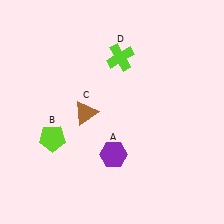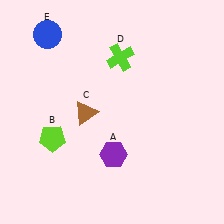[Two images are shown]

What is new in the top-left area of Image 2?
A blue circle (E) was added in the top-left area of Image 2.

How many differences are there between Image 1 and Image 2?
There is 1 difference between the two images.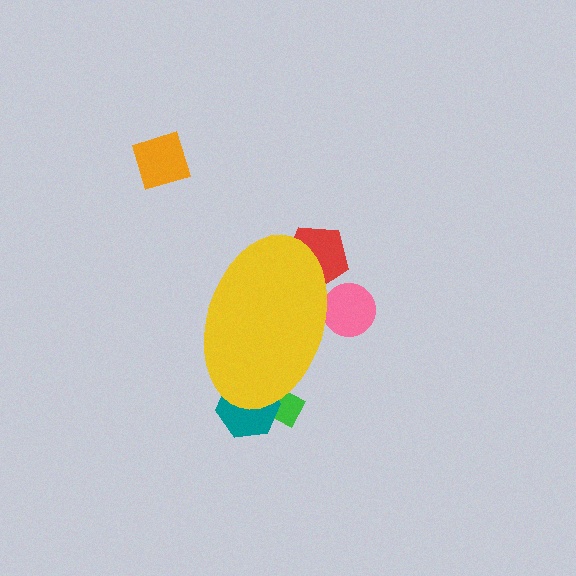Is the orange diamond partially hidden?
No, the orange diamond is fully visible.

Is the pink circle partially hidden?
Yes, the pink circle is partially hidden behind the yellow ellipse.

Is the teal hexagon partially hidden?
Yes, the teal hexagon is partially hidden behind the yellow ellipse.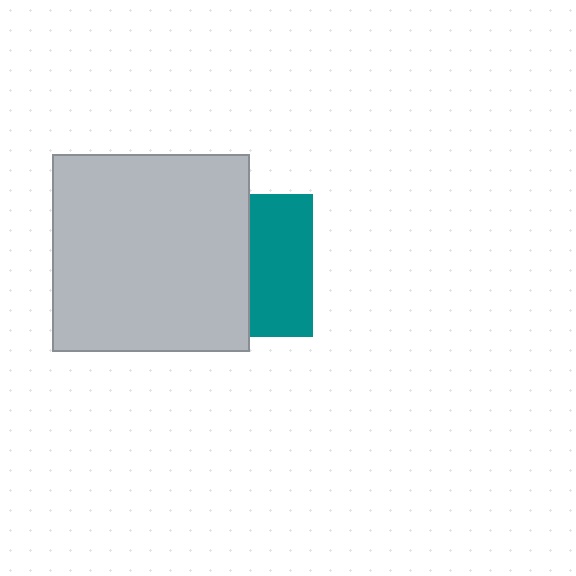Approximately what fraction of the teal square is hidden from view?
Roughly 56% of the teal square is hidden behind the light gray square.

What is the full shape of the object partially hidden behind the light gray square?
The partially hidden object is a teal square.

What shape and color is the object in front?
The object in front is a light gray square.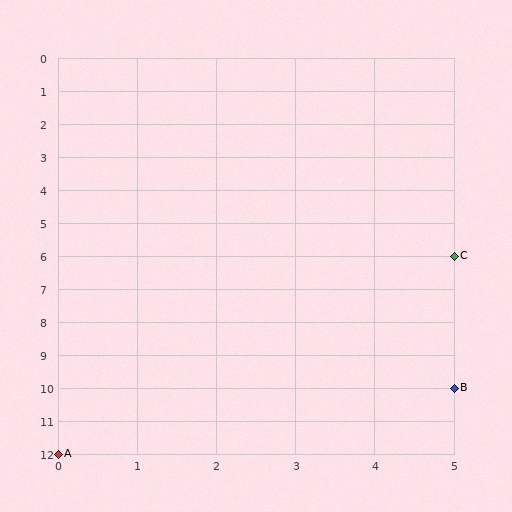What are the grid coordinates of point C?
Point C is at grid coordinates (5, 6).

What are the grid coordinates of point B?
Point B is at grid coordinates (5, 10).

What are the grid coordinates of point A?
Point A is at grid coordinates (0, 12).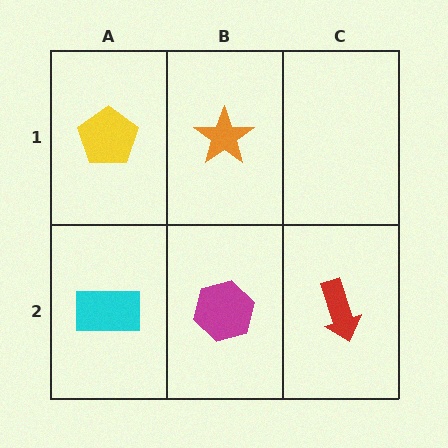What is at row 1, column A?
A yellow pentagon.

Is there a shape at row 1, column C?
No, that cell is empty.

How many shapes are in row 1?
2 shapes.